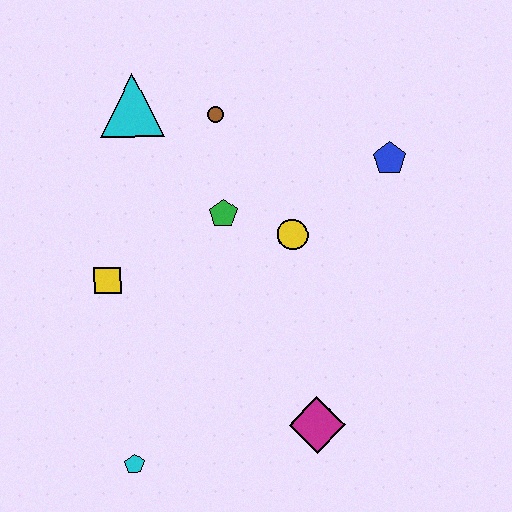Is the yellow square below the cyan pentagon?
No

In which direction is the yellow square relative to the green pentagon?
The yellow square is to the left of the green pentagon.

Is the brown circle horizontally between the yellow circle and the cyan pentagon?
Yes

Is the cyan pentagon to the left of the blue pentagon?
Yes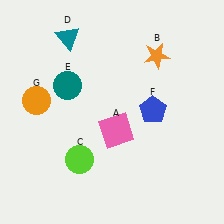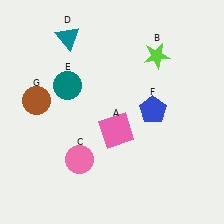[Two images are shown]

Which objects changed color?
B changed from orange to lime. C changed from lime to pink. G changed from orange to brown.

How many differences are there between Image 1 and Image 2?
There are 3 differences between the two images.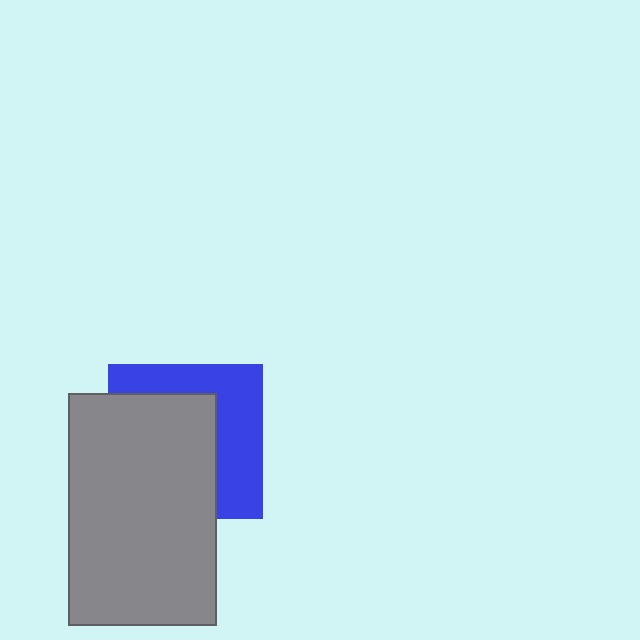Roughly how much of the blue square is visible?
A small part of it is visible (roughly 43%).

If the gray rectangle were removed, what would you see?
You would see the complete blue square.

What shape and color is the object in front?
The object in front is a gray rectangle.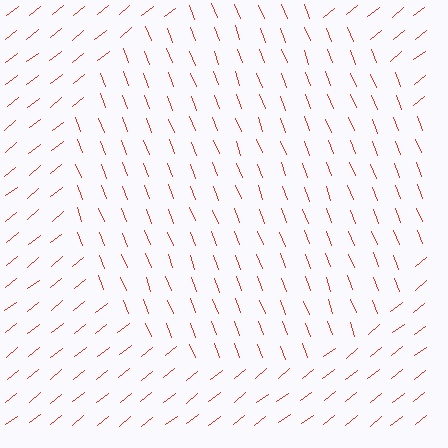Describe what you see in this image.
The image is filled with small red line segments. A circle region in the image has lines oriented differently from the surrounding lines, creating a visible texture boundary.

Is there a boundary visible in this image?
Yes, there is a texture boundary formed by a change in line orientation.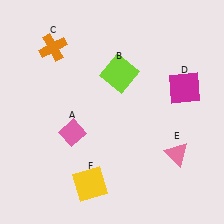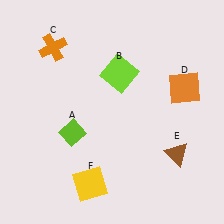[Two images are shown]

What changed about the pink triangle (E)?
In Image 1, E is pink. In Image 2, it changed to brown.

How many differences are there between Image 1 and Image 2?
There are 3 differences between the two images.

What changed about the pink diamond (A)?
In Image 1, A is pink. In Image 2, it changed to lime.